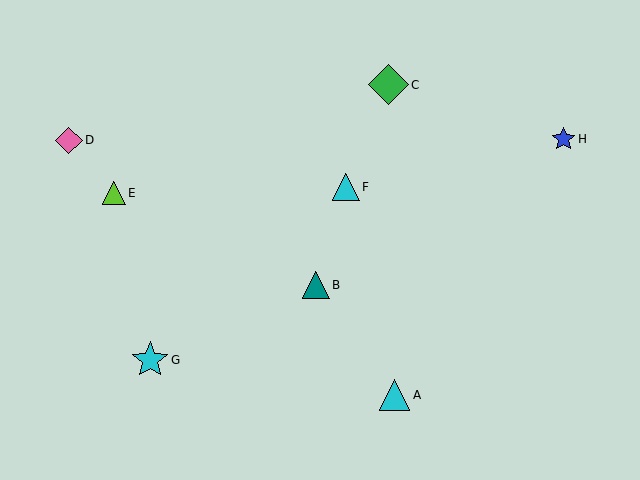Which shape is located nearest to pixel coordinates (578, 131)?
The blue star (labeled H) at (563, 139) is nearest to that location.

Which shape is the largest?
The green diamond (labeled C) is the largest.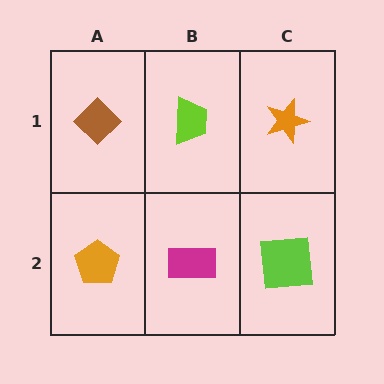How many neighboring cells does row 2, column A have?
2.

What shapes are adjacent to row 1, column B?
A magenta rectangle (row 2, column B), a brown diamond (row 1, column A), an orange star (row 1, column C).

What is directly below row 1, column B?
A magenta rectangle.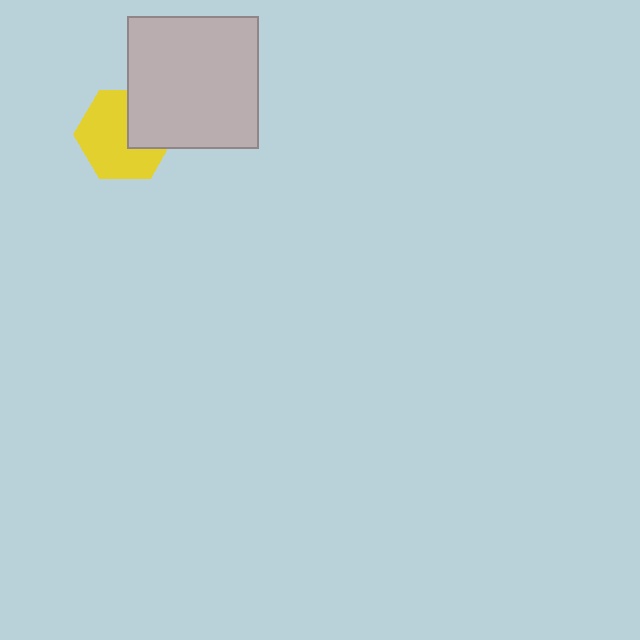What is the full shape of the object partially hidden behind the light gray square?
The partially hidden object is a yellow hexagon.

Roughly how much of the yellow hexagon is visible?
Most of it is visible (roughly 67%).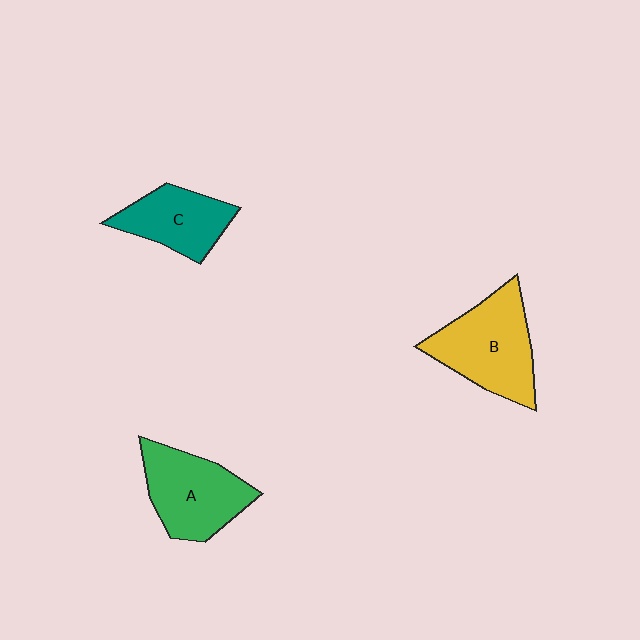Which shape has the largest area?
Shape B (yellow).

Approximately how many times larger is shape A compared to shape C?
Approximately 1.3 times.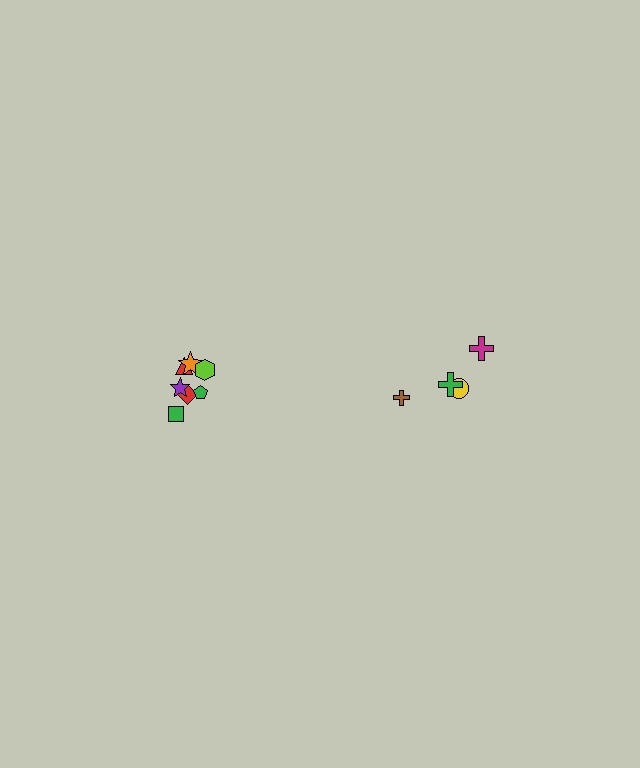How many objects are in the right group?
There are 4 objects.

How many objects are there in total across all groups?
There are 11 objects.